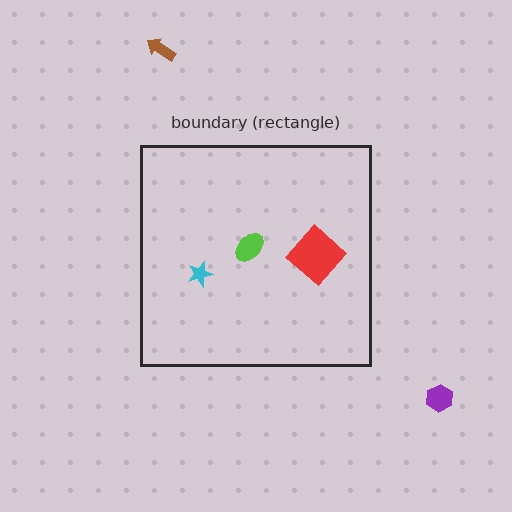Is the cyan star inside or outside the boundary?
Inside.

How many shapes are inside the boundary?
3 inside, 2 outside.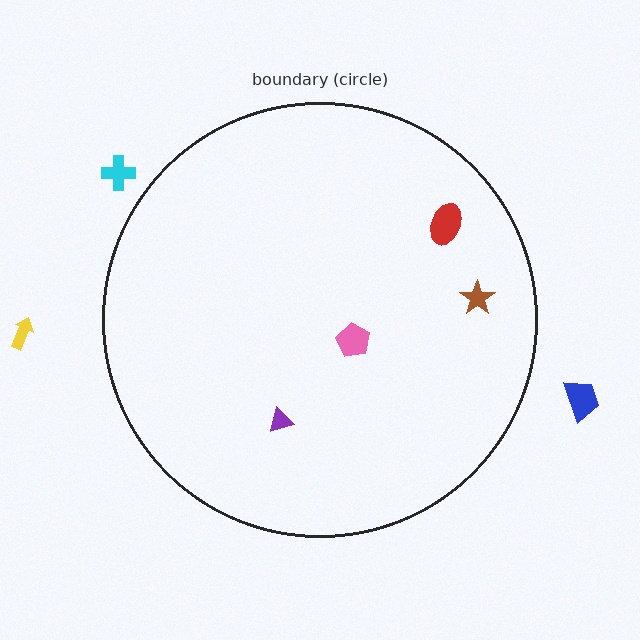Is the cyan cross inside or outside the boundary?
Outside.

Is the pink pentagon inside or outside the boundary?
Inside.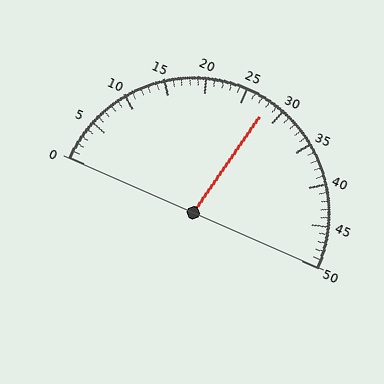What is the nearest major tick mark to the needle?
The nearest major tick mark is 30.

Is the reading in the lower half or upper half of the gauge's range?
The reading is in the upper half of the range (0 to 50).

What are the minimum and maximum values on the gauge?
The gauge ranges from 0 to 50.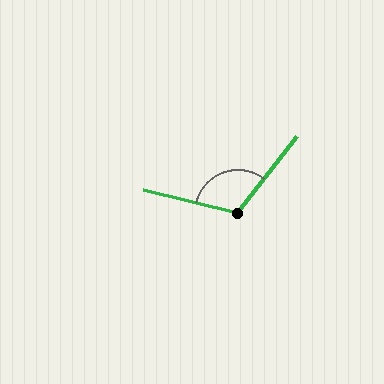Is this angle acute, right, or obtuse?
It is obtuse.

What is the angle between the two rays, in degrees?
Approximately 114 degrees.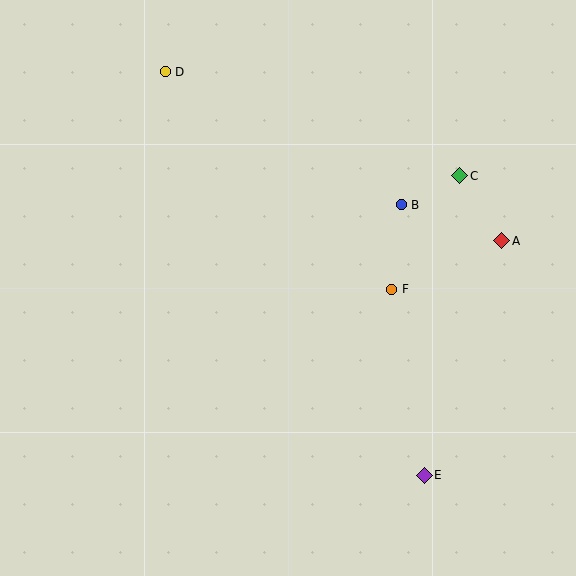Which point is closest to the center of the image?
Point F at (392, 289) is closest to the center.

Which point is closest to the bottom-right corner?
Point E is closest to the bottom-right corner.